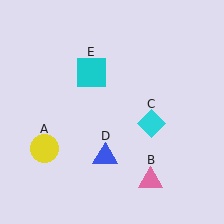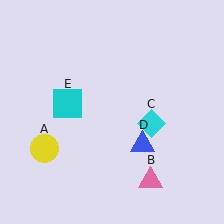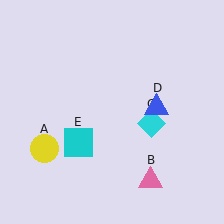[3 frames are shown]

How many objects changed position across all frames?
2 objects changed position: blue triangle (object D), cyan square (object E).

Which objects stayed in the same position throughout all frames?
Yellow circle (object A) and pink triangle (object B) and cyan diamond (object C) remained stationary.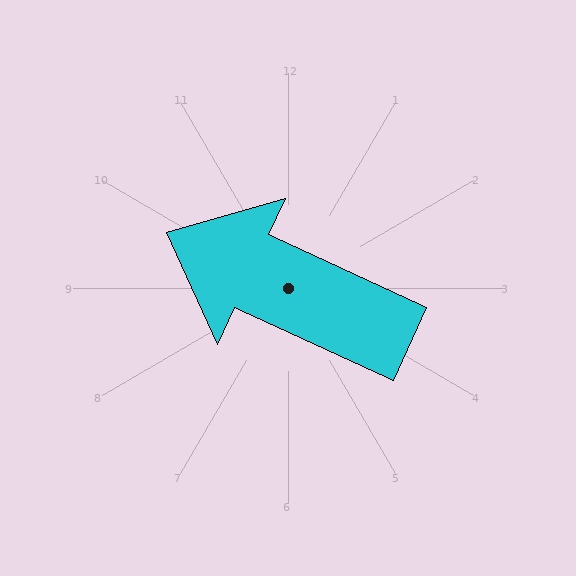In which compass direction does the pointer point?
Northwest.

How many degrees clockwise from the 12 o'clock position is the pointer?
Approximately 295 degrees.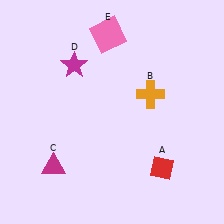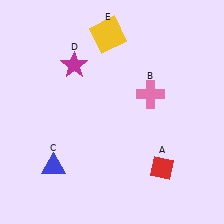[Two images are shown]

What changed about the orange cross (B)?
In Image 1, B is orange. In Image 2, it changed to pink.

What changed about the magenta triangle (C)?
In Image 1, C is magenta. In Image 2, it changed to blue.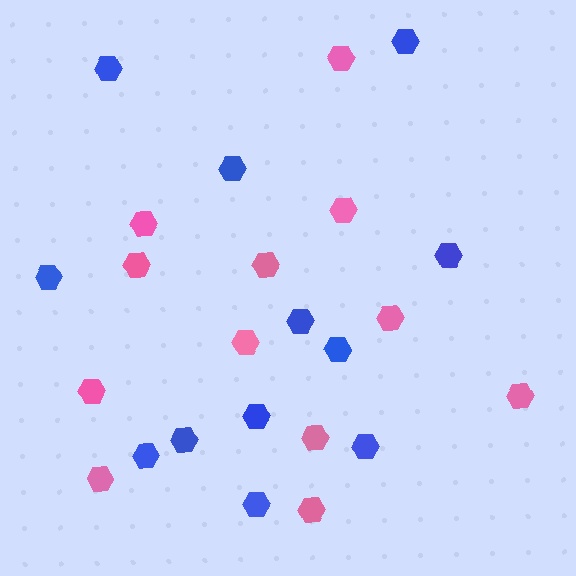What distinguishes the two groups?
There are 2 groups: one group of blue hexagons (12) and one group of pink hexagons (12).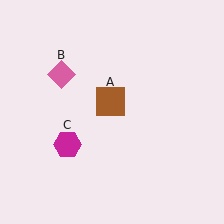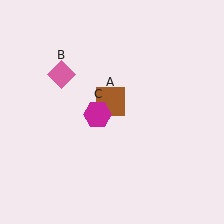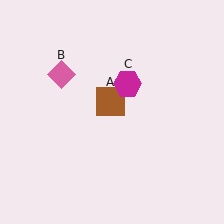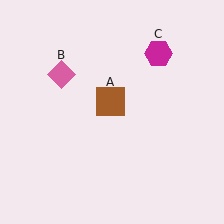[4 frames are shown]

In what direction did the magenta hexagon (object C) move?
The magenta hexagon (object C) moved up and to the right.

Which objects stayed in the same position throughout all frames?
Brown square (object A) and pink diamond (object B) remained stationary.